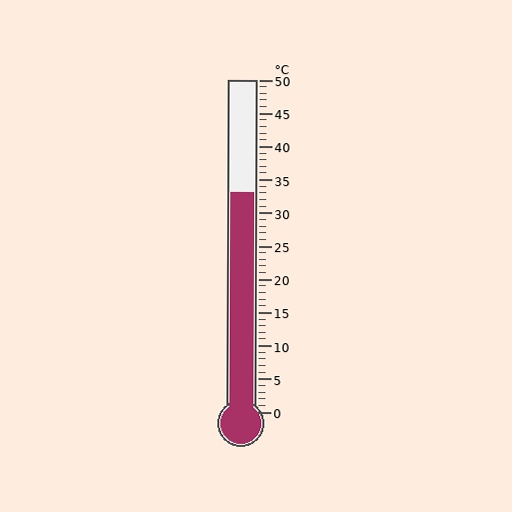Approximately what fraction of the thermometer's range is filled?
The thermometer is filled to approximately 65% of its range.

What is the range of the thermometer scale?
The thermometer scale ranges from 0°C to 50°C.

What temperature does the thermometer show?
The thermometer shows approximately 33°C.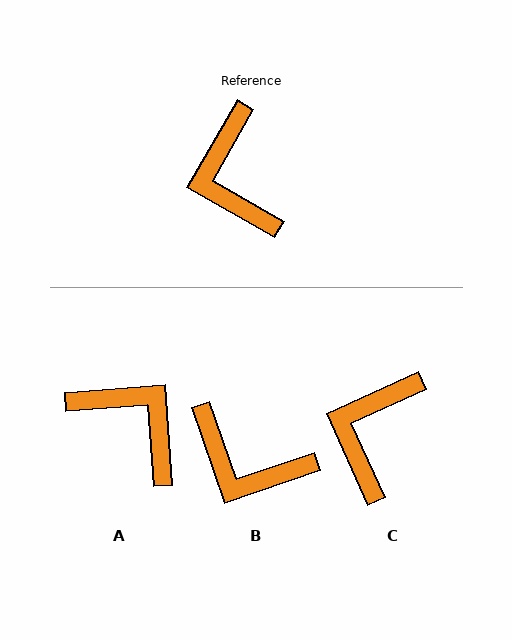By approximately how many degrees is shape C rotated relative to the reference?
Approximately 36 degrees clockwise.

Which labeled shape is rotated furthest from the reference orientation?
A, about 146 degrees away.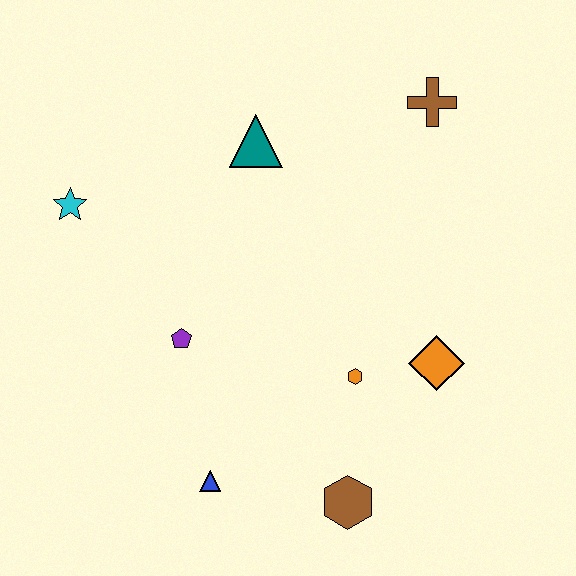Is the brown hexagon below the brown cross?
Yes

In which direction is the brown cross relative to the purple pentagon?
The brown cross is to the right of the purple pentagon.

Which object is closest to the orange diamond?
The orange hexagon is closest to the orange diamond.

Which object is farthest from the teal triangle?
The brown hexagon is farthest from the teal triangle.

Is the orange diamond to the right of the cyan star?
Yes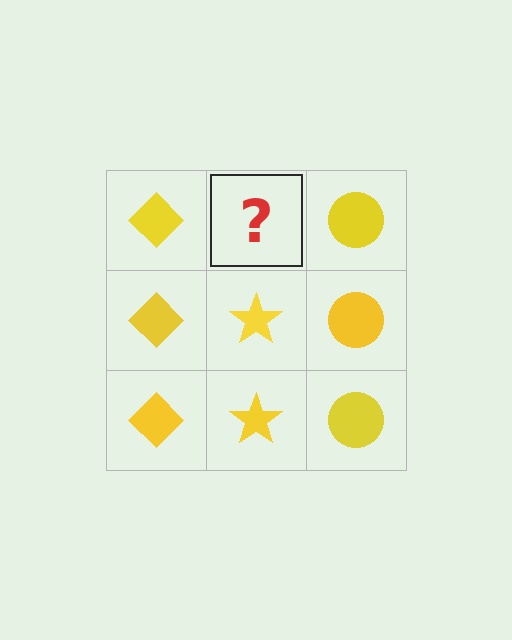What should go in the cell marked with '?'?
The missing cell should contain a yellow star.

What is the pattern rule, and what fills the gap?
The rule is that each column has a consistent shape. The gap should be filled with a yellow star.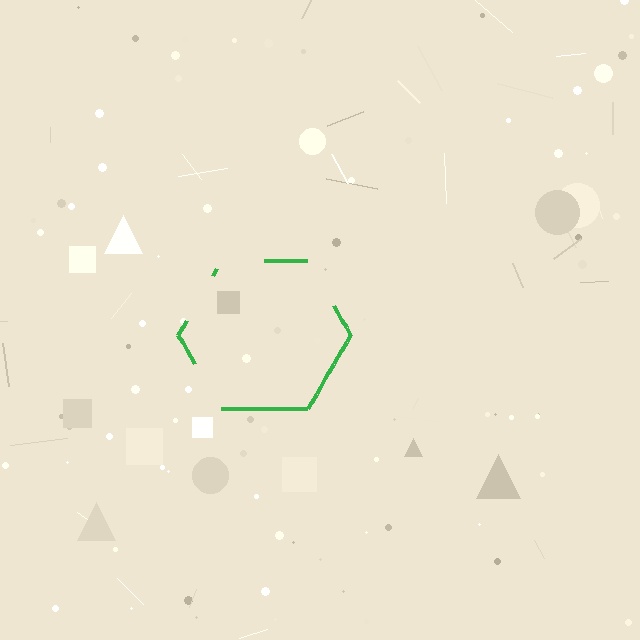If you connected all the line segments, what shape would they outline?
They would outline a hexagon.